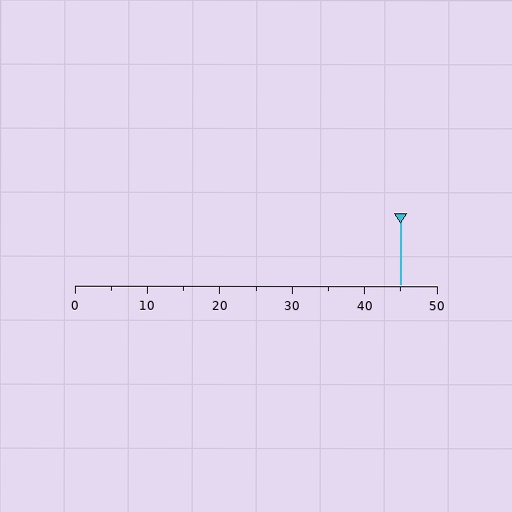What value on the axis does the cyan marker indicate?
The marker indicates approximately 45.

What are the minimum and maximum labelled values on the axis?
The axis runs from 0 to 50.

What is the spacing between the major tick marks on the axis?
The major ticks are spaced 10 apart.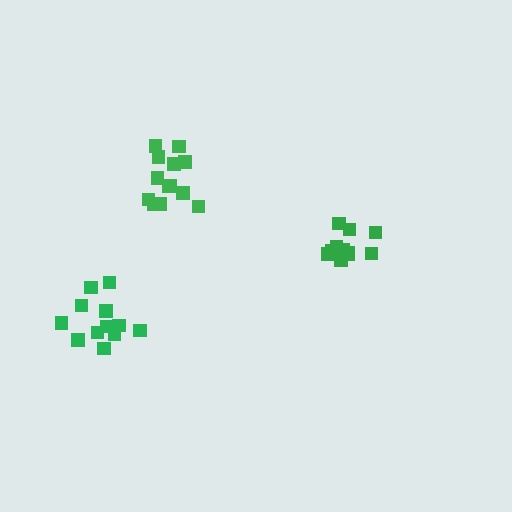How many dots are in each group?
Group 1: 13 dots, Group 2: 12 dots, Group 3: 11 dots (36 total).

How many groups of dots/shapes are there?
There are 3 groups.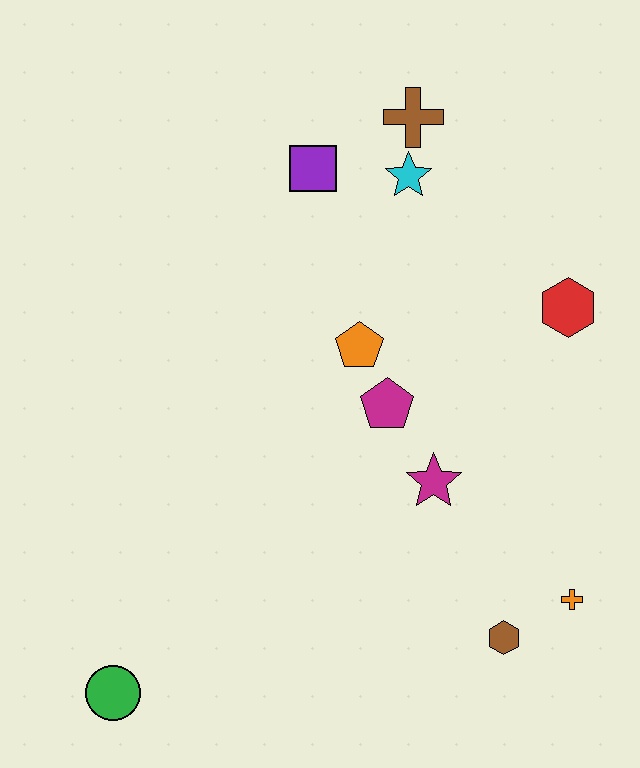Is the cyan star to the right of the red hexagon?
No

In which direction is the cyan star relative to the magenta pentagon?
The cyan star is above the magenta pentagon.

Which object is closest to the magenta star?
The magenta pentagon is closest to the magenta star.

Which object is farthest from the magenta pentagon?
The green circle is farthest from the magenta pentagon.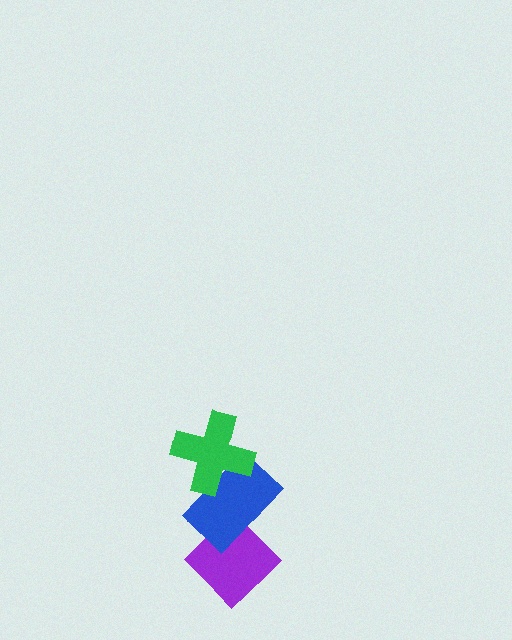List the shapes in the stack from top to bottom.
From top to bottom: the green cross, the blue rectangle, the purple diamond.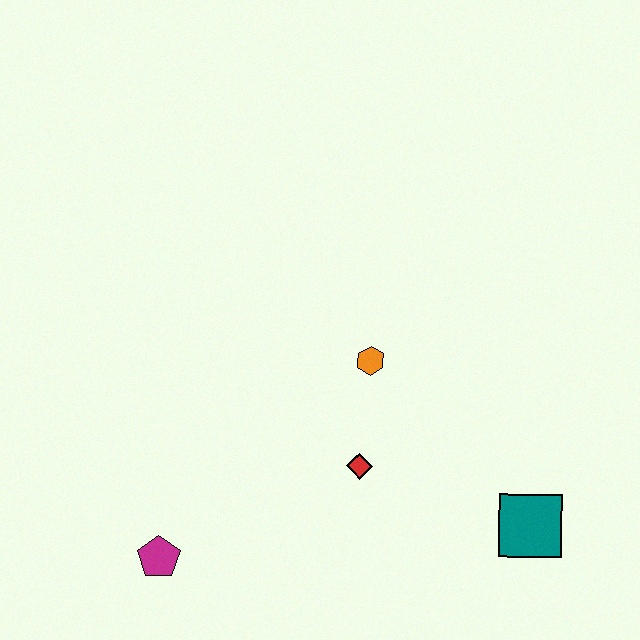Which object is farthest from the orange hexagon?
The magenta pentagon is farthest from the orange hexagon.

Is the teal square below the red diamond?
Yes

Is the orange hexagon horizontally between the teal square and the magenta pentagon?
Yes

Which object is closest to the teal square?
The red diamond is closest to the teal square.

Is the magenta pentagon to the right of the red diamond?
No